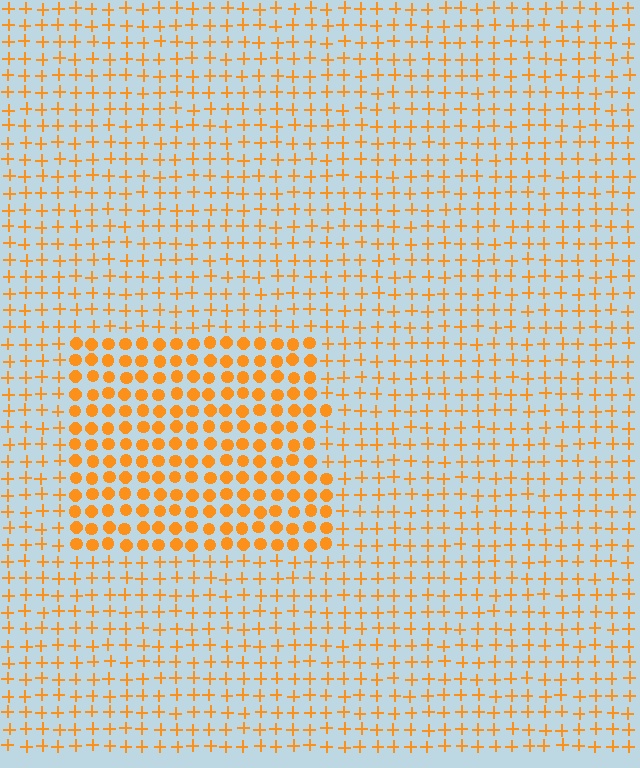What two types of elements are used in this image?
The image uses circles inside the rectangle region and plus signs outside it.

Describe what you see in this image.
The image is filled with small orange elements arranged in a uniform grid. A rectangle-shaped region contains circles, while the surrounding area contains plus signs. The boundary is defined purely by the change in element shape.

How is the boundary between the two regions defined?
The boundary is defined by a change in element shape: circles inside vs. plus signs outside. All elements share the same color and spacing.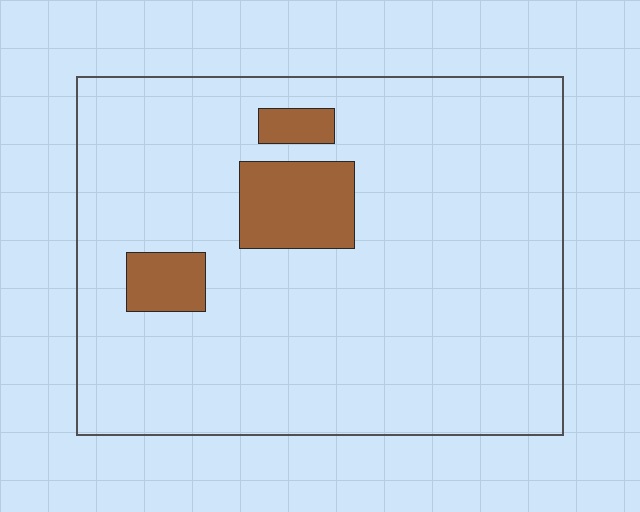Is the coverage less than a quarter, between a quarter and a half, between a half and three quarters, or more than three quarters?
Less than a quarter.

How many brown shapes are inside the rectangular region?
3.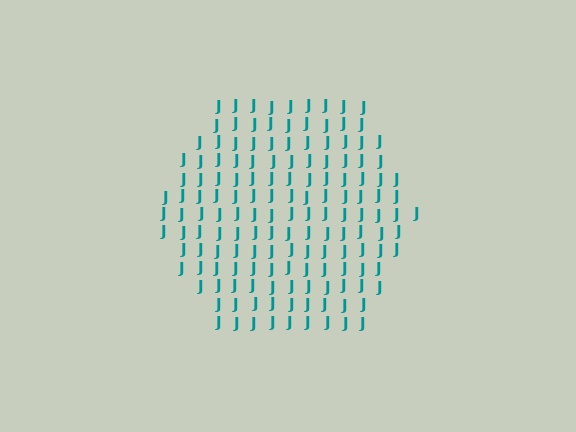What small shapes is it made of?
It is made of small letter J's.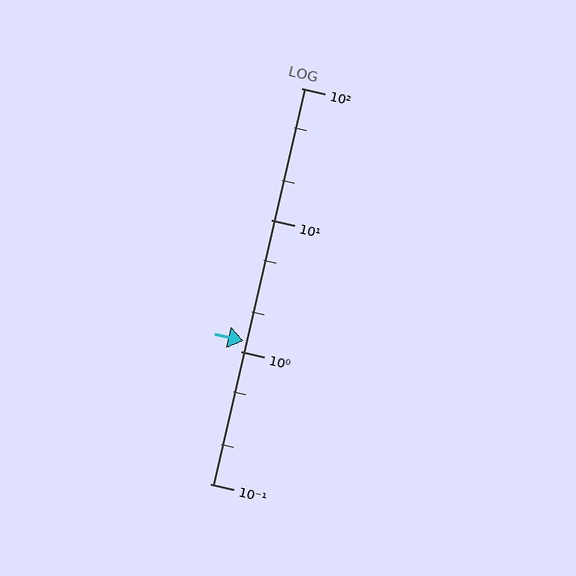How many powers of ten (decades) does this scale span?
The scale spans 3 decades, from 0.1 to 100.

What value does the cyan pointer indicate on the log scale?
The pointer indicates approximately 1.2.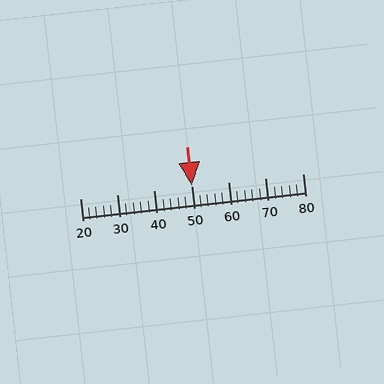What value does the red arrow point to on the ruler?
The red arrow points to approximately 50.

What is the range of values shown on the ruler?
The ruler shows values from 20 to 80.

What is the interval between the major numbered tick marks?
The major tick marks are spaced 10 units apart.